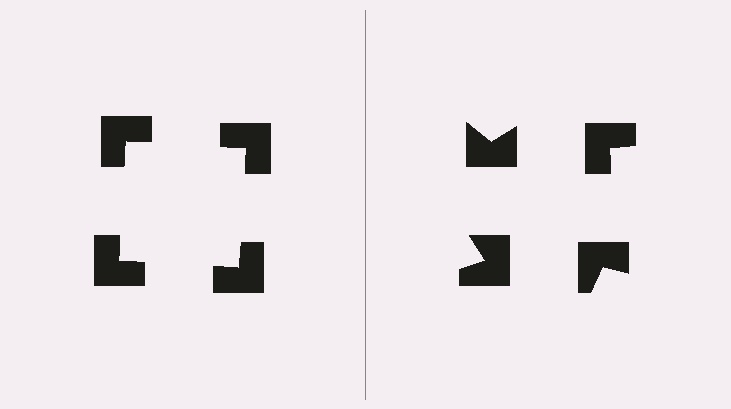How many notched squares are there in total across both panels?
8 — 4 on each side.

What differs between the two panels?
The notched squares are positioned identically on both sides; only the wedge orientations differ. On the left they align to a square; on the right they are misaligned.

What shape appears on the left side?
An illusory square.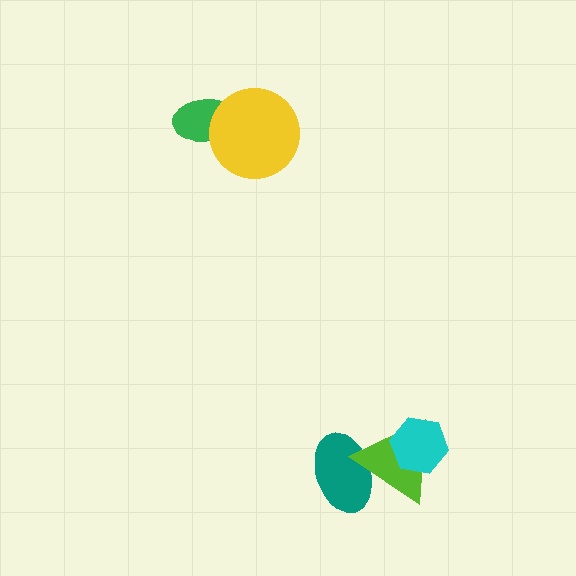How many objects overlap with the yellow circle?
1 object overlaps with the yellow circle.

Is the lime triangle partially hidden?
Yes, it is partially covered by another shape.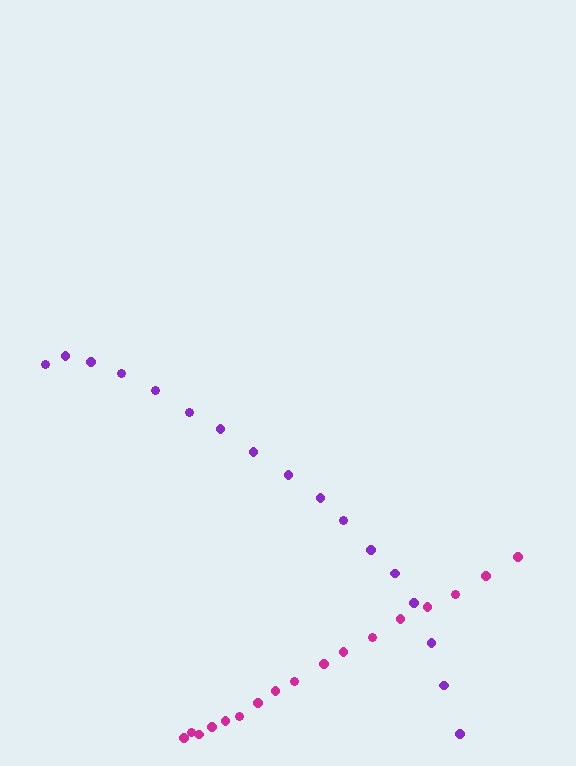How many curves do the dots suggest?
There are 2 distinct paths.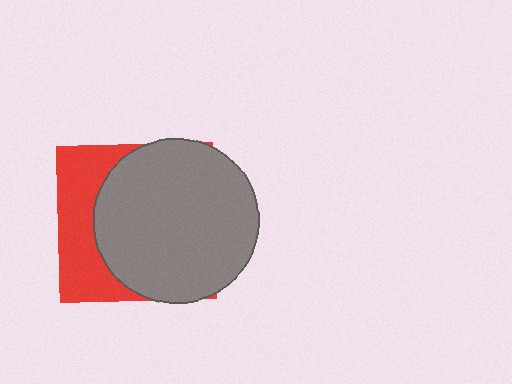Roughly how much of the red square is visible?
A small part of it is visible (roughly 32%).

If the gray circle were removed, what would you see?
You would see the complete red square.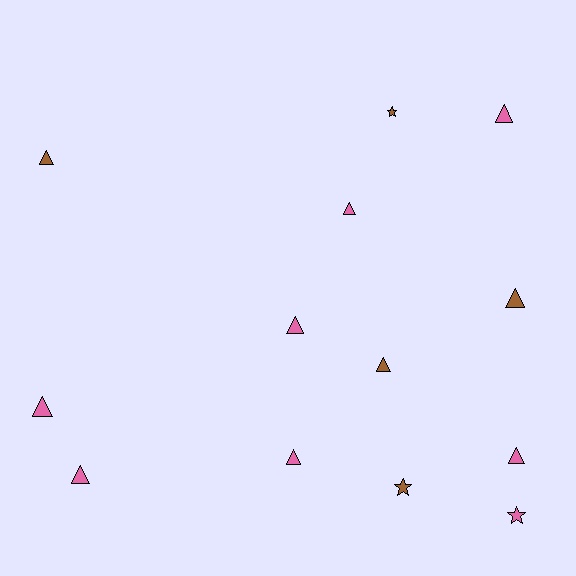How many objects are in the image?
There are 13 objects.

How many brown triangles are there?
There are 3 brown triangles.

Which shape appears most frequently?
Triangle, with 10 objects.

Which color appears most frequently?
Pink, with 8 objects.